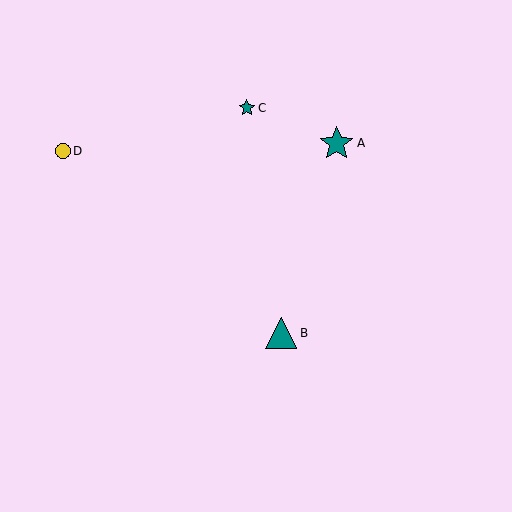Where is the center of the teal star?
The center of the teal star is at (337, 143).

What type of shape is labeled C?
Shape C is a teal star.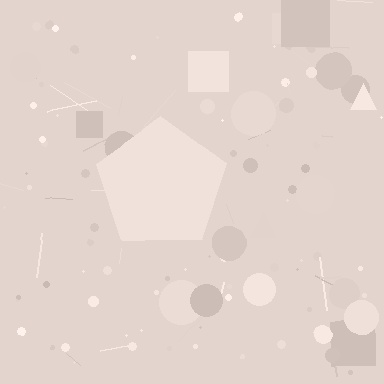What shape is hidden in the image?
A pentagon is hidden in the image.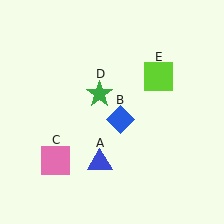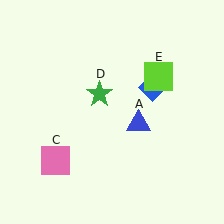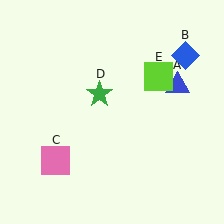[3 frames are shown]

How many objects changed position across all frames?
2 objects changed position: blue triangle (object A), blue diamond (object B).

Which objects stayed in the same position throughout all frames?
Pink square (object C) and green star (object D) and lime square (object E) remained stationary.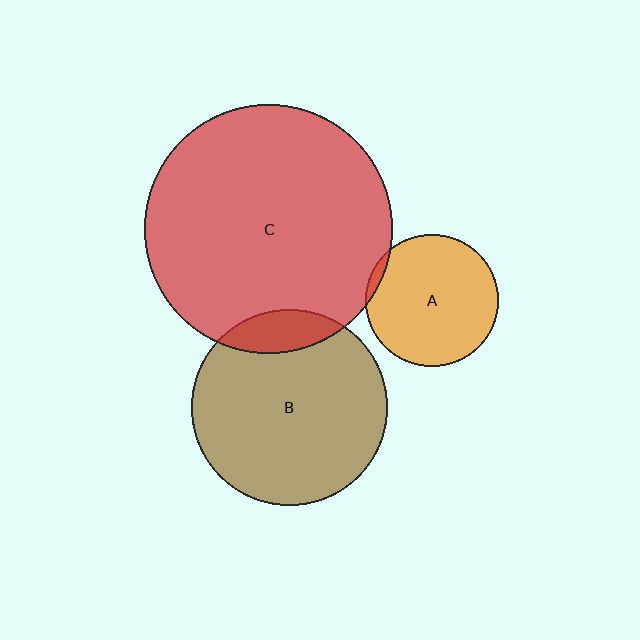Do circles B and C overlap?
Yes.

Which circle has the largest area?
Circle C (red).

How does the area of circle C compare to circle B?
Approximately 1.6 times.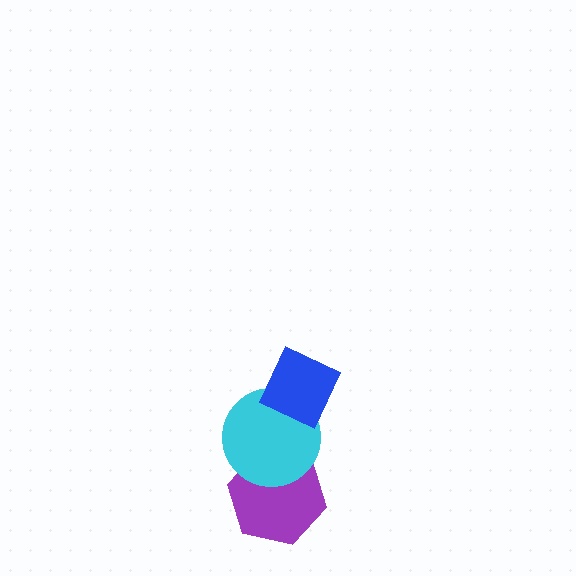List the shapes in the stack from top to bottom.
From top to bottom: the blue diamond, the cyan circle, the purple hexagon.